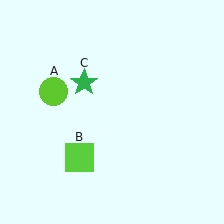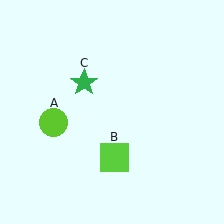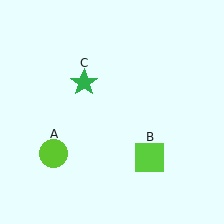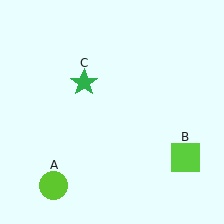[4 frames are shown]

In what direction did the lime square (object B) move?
The lime square (object B) moved right.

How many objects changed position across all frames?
2 objects changed position: lime circle (object A), lime square (object B).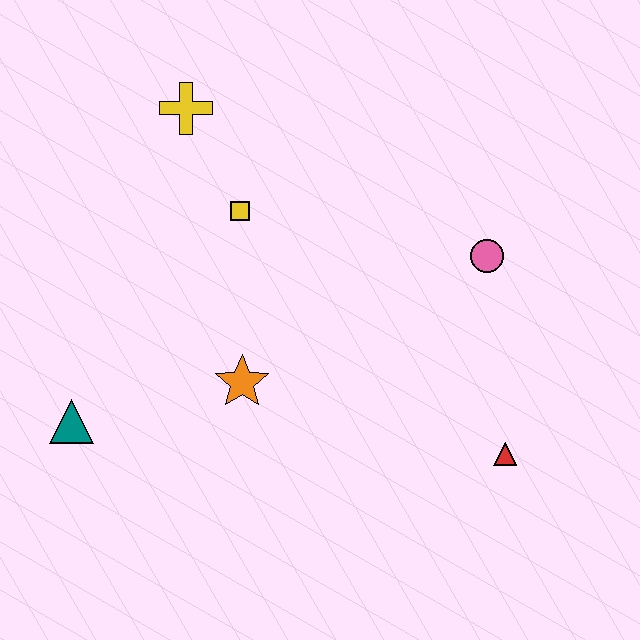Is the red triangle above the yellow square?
No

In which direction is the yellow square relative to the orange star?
The yellow square is above the orange star.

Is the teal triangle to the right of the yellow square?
No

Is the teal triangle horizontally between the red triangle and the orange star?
No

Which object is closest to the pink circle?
The red triangle is closest to the pink circle.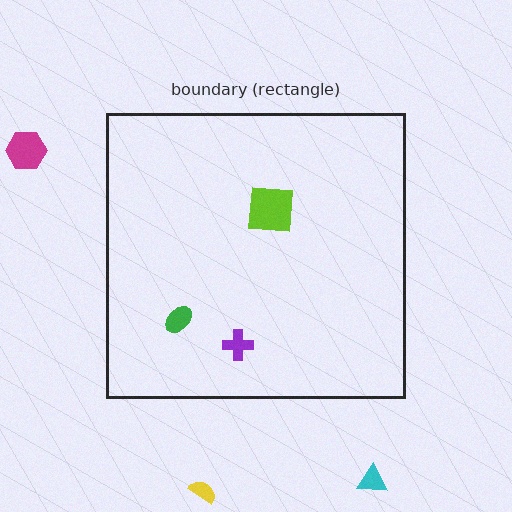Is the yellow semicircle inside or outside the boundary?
Outside.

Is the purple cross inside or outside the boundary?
Inside.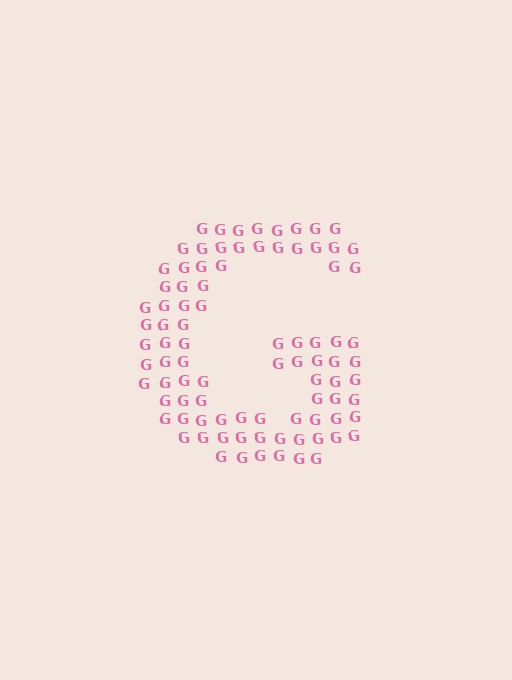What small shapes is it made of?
It is made of small letter G's.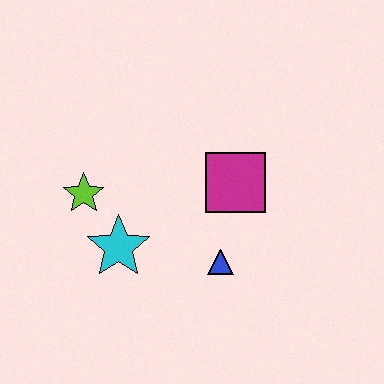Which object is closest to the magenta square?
The blue triangle is closest to the magenta square.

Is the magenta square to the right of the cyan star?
Yes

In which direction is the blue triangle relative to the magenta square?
The blue triangle is below the magenta square.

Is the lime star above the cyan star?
Yes